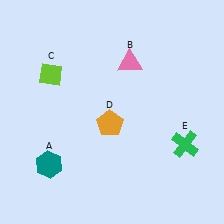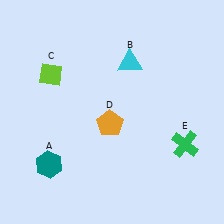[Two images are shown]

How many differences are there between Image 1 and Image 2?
There is 1 difference between the two images.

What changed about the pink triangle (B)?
In Image 1, B is pink. In Image 2, it changed to cyan.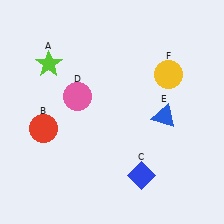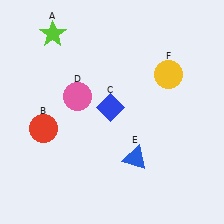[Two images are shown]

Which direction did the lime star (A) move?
The lime star (A) moved up.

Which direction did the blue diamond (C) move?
The blue diamond (C) moved up.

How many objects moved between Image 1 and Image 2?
3 objects moved between the two images.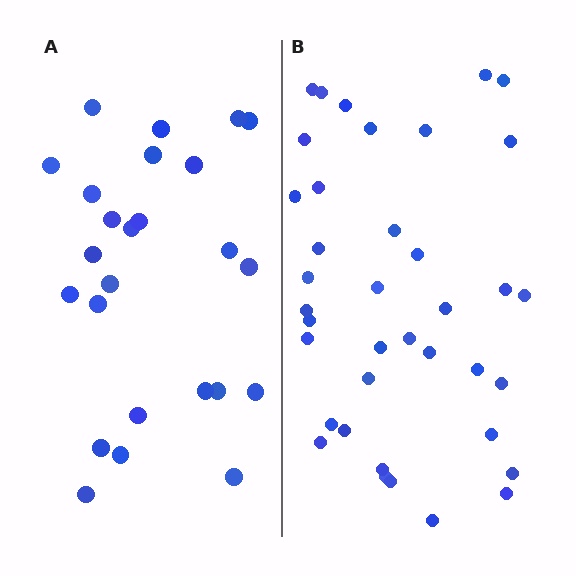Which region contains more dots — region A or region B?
Region B (the right region) has more dots.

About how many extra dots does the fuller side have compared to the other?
Region B has approximately 15 more dots than region A.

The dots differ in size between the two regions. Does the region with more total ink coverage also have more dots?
No. Region A has more total ink coverage because its dots are larger, but region B actually contains more individual dots. Total area can be misleading — the number of items is what matters here.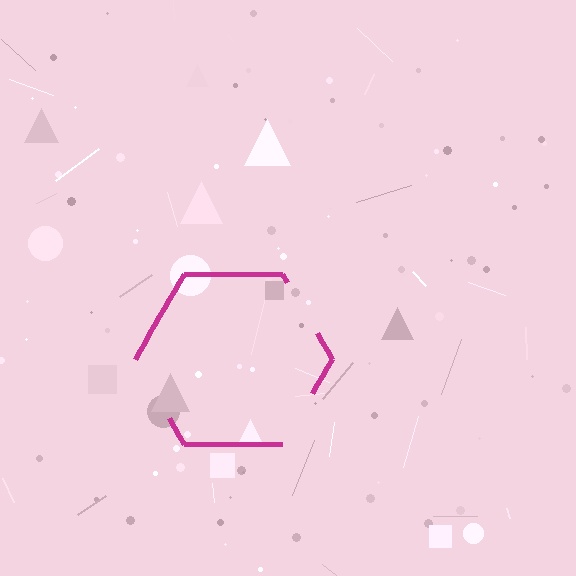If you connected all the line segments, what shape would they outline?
They would outline a hexagon.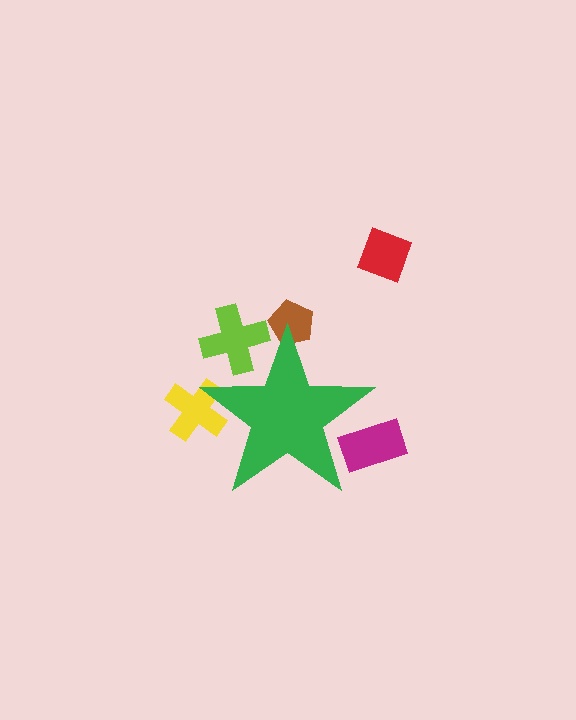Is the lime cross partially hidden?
Yes, the lime cross is partially hidden behind the green star.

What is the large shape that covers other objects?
A green star.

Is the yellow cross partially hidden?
Yes, the yellow cross is partially hidden behind the green star.